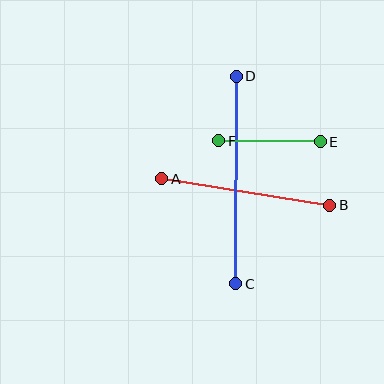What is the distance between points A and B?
The distance is approximately 170 pixels.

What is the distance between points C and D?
The distance is approximately 208 pixels.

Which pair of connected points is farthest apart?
Points C and D are farthest apart.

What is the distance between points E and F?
The distance is approximately 101 pixels.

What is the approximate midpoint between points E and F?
The midpoint is at approximately (270, 141) pixels.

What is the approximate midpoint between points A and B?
The midpoint is at approximately (246, 192) pixels.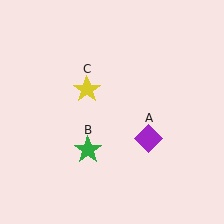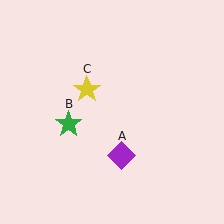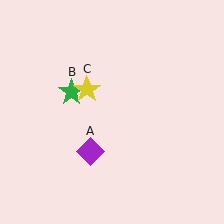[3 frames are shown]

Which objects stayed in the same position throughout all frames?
Yellow star (object C) remained stationary.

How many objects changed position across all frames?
2 objects changed position: purple diamond (object A), green star (object B).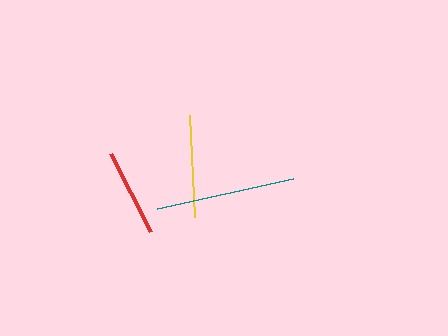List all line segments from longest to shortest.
From longest to shortest: teal, yellow, red.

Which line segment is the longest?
The teal line is the longest at approximately 140 pixels.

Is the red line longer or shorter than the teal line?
The teal line is longer than the red line.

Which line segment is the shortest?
The red line is the shortest at approximately 88 pixels.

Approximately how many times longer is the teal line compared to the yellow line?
The teal line is approximately 1.4 times the length of the yellow line.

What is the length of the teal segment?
The teal segment is approximately 140 pixels long.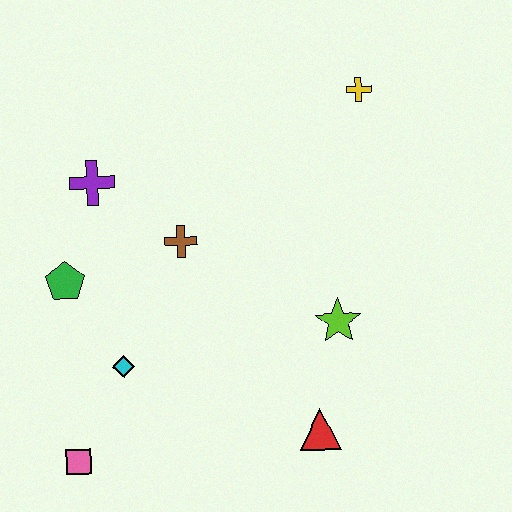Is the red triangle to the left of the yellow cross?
Yes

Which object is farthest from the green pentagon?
The yellow cross is farthest from the green pentagon.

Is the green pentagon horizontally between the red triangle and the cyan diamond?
No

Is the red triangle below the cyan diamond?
Yes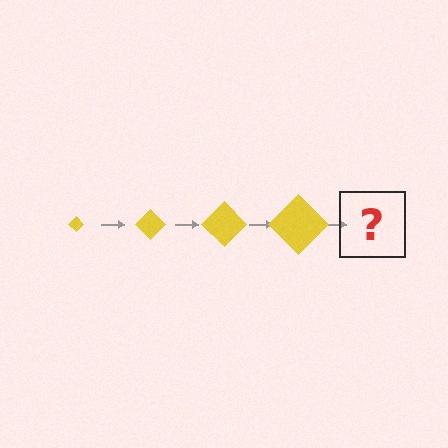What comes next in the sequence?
The next element should be a yellow diamond, larger than the previous one.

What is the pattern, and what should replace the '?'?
The pattern is that the diamond gets progressively larger each step. The '?' should be a yellow diamond, larger than the previous one.